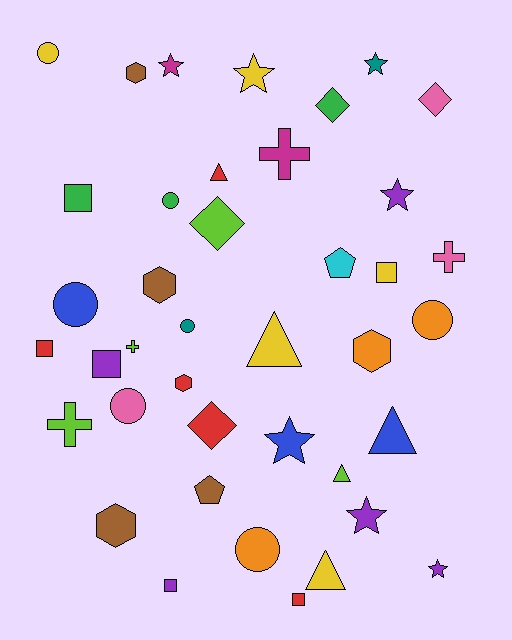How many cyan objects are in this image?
There is 1 cyan object.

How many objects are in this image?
There are 40 objects.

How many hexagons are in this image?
There are 5 hexagons.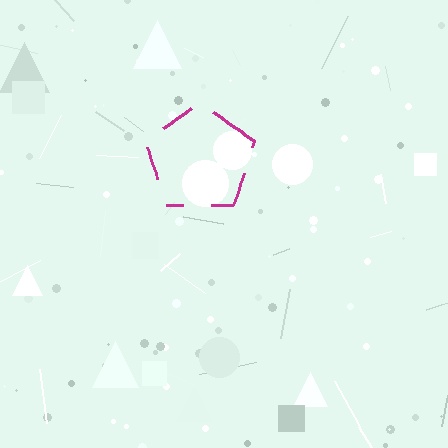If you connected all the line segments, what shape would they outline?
They would outline a pentagon.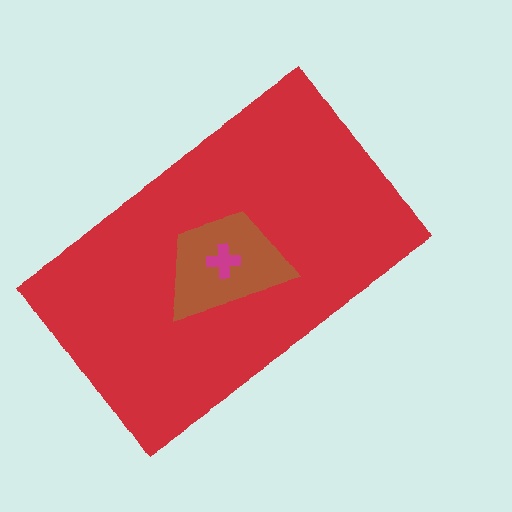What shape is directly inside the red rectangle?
The brown trapezoid.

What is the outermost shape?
The red rectangle.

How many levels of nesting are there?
3.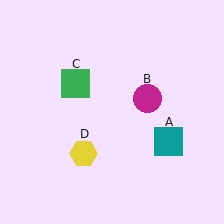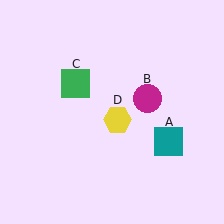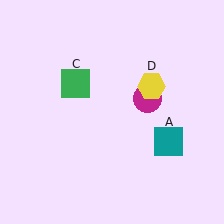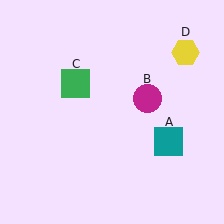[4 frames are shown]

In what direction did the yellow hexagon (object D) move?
The yellow hexagon (object D) moved up and to the right.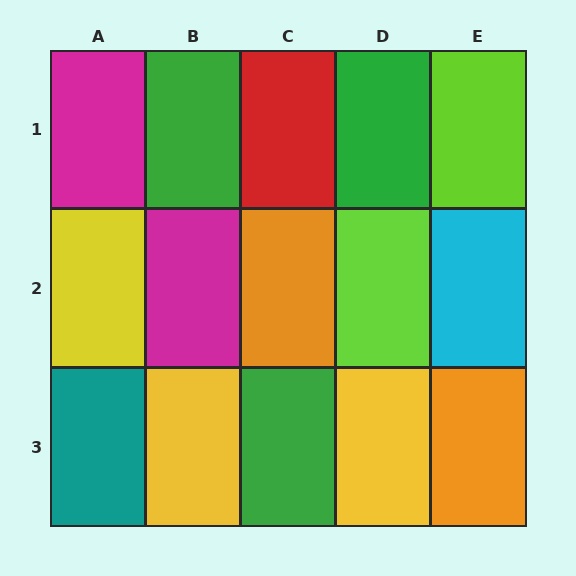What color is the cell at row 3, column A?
Teal.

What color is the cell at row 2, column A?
Yellow.